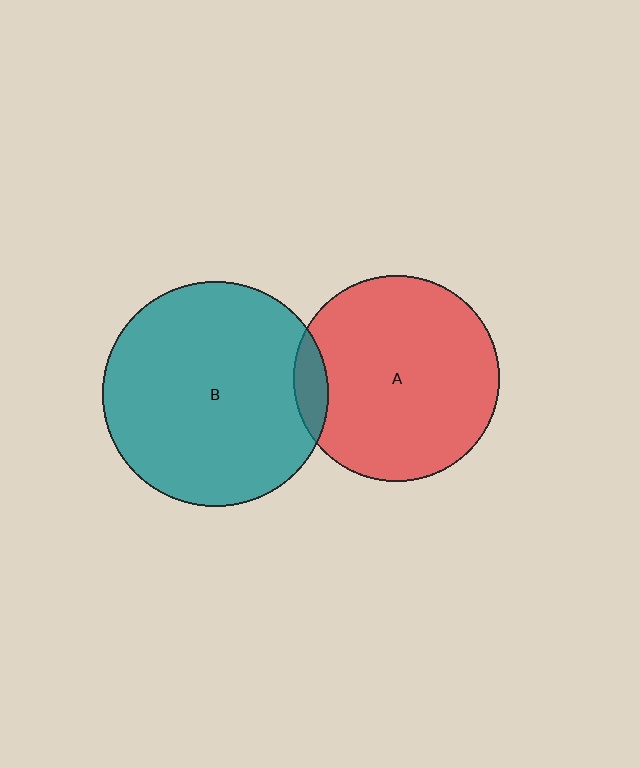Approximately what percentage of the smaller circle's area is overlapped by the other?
Approximately 10%.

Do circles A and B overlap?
Yes.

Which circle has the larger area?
Circle B (teal).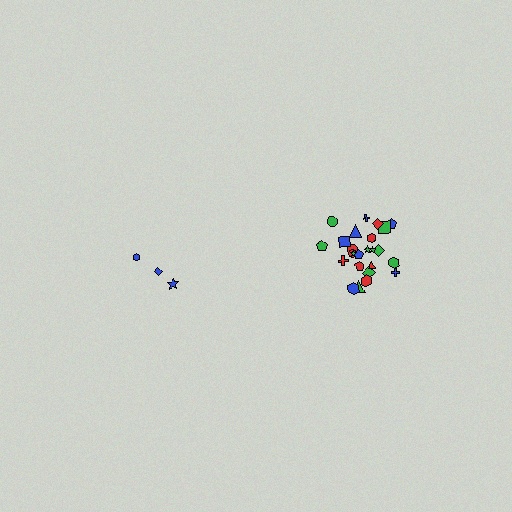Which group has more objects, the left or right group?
The right group.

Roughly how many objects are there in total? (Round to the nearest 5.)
Roughly 30 objects in total.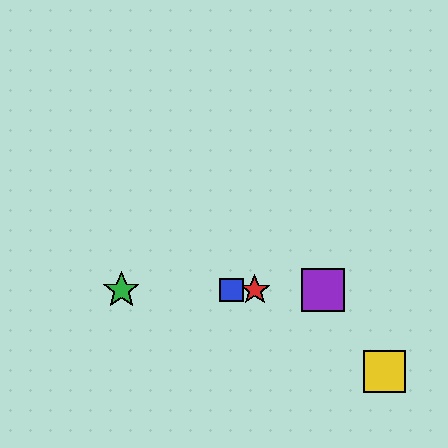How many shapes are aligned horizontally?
4 shapes (the red star, the blue square, the green star, the purple square) are aligned horizontally.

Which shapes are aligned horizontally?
The red star, the blue square, the green star, the purple square are aligned horizontally.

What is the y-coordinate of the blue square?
The blue square is at y≈290.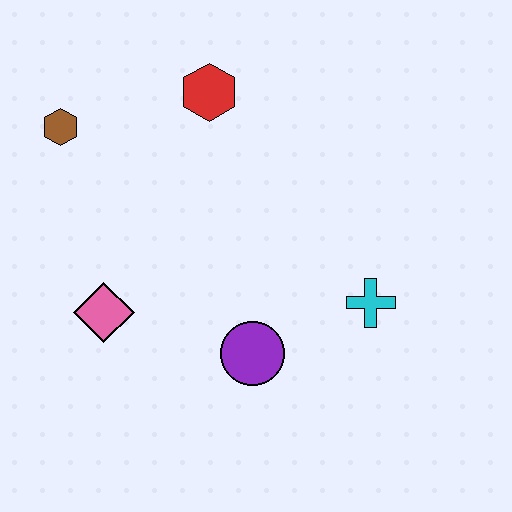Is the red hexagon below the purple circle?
No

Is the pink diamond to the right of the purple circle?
No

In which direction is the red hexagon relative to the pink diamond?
The red hexagon is above the pink diamond.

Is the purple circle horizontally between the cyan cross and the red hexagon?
Yes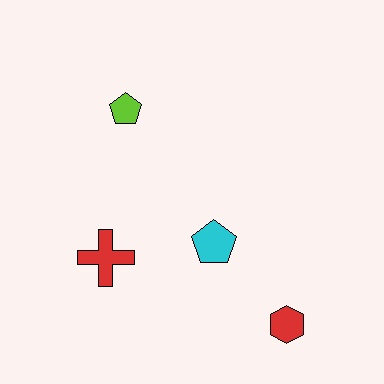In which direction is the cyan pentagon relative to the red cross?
The cyan pentagon is to the right of the red cross.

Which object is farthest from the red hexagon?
The lime pentagon is farthest from the red hexagon.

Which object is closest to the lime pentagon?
The red cross is closest to the lime pentagon.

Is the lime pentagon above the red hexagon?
Yes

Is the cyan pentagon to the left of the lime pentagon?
No